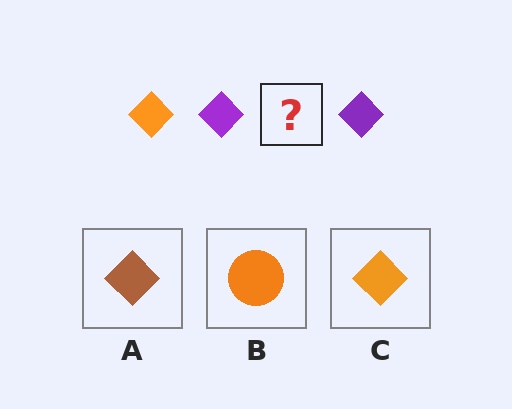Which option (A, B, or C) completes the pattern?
C.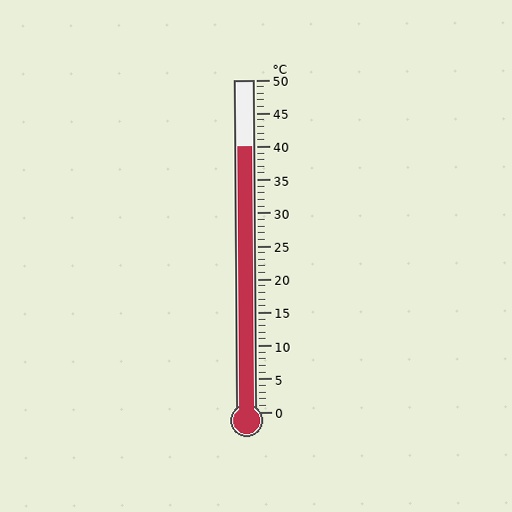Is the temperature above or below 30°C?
The temperature is above 30°C.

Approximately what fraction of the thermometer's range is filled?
The thermometer is filled to approximately 80% of its range.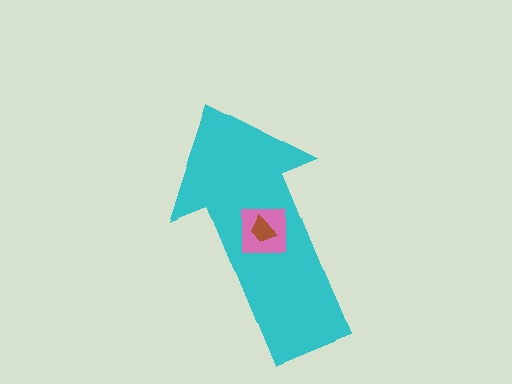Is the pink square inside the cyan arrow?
Yes.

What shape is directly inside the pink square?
The brown trapezoid.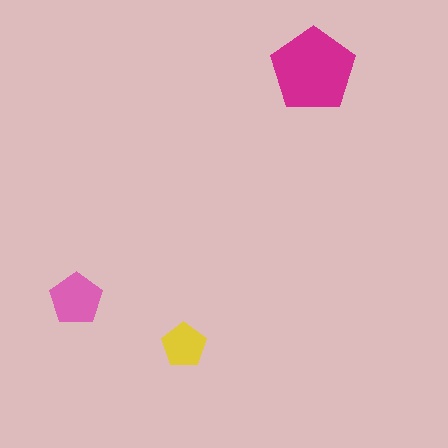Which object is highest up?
The magenta pentagon is topmost.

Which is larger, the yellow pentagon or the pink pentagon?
The pink one.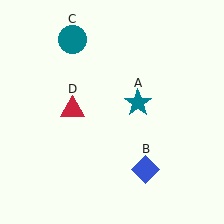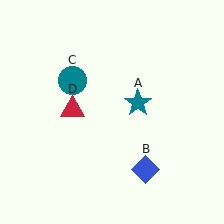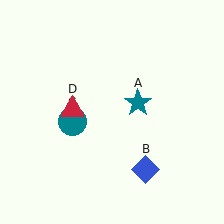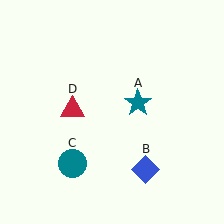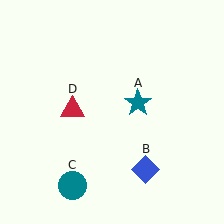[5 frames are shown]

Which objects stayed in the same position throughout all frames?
Teal star (object A) and blue diamond (object B) and red triangle (object D) remained stationary.